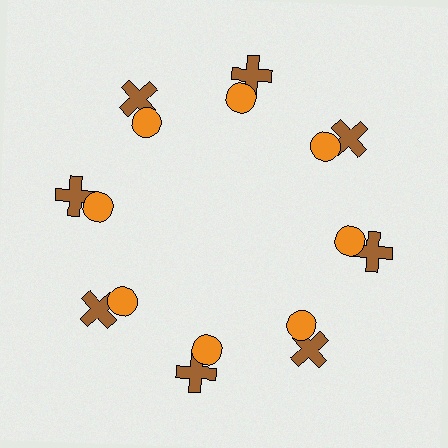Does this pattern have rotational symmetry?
Yes, this pattern has 8-fold rotational symmetry. It looks the same after rotating 45 degrees around the center.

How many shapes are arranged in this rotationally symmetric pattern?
There are 16 shapes, arranged in 8 groups of 2.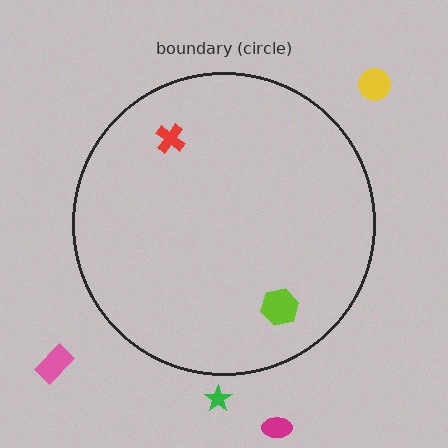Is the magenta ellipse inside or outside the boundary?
Outside.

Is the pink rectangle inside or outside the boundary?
Outside.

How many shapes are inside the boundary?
2 inside, 4 outside.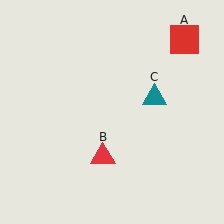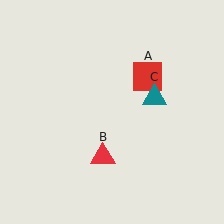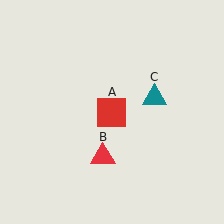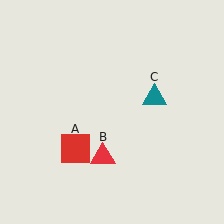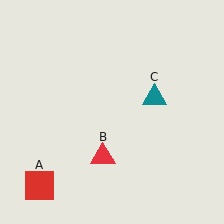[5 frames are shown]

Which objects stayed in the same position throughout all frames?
Red triangle (object B) and teal triangle (object C) remained stationary.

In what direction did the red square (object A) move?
The red square (object A) moved down and to the left.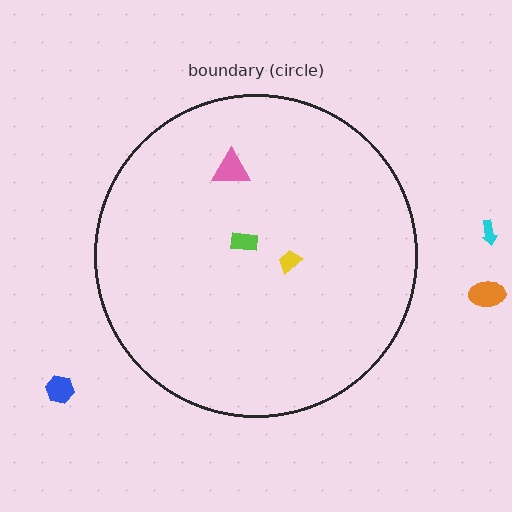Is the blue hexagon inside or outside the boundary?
Outside.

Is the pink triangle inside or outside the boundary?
Inside.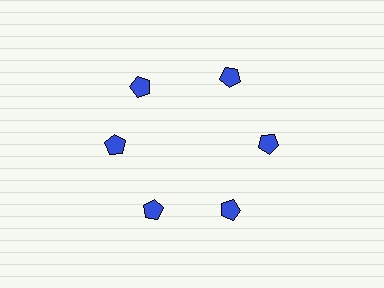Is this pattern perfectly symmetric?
No. The 6 blue pentagons are arranged in a ring, but one element near the 11 o'clock position is rotated out of alignment along the ring, breaking the 6-fold rotational symmetry.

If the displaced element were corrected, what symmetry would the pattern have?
It would have 6-fold rotational symmetry — the pattern would map onto itself every 60 degrees.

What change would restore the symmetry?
The symmetry would be restored by rotating it back into even spacing with its neighbors so that all 6 pentagons sit at equal angles and equal distance from the center.